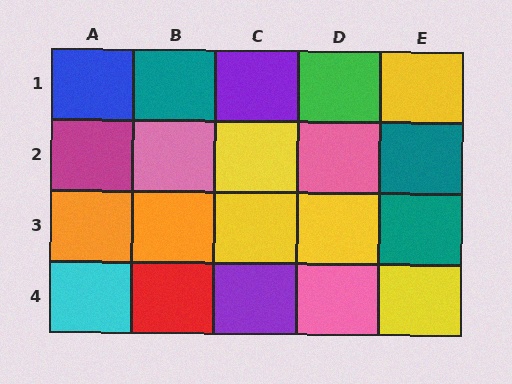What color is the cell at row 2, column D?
Pink.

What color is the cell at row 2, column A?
Magenta.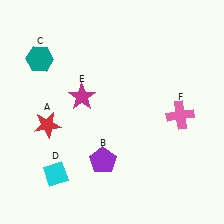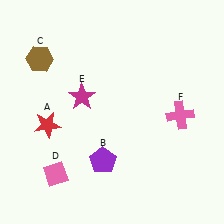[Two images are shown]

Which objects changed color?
C changed from teal to brown. D changed from cyan to pink.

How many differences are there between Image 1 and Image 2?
There are 2 differences between the two images.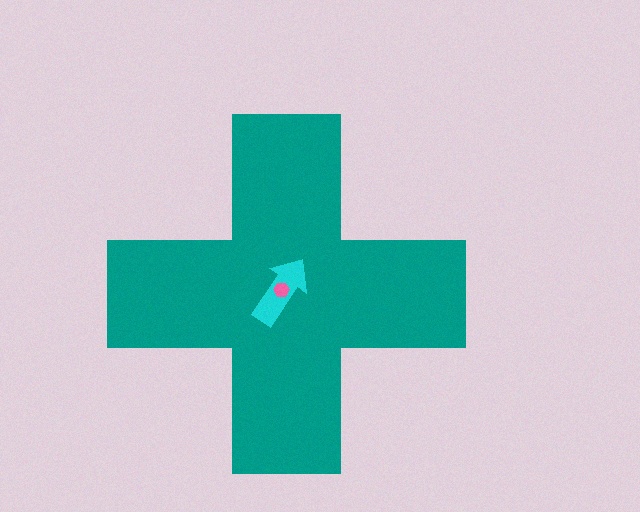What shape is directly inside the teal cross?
The cyan arrow.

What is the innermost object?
The pink hexagon.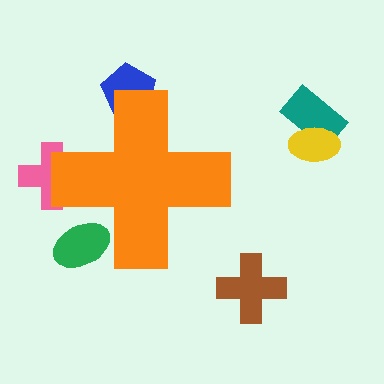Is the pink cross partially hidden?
Yes, the pink cross is partially hidden behind the orange cross.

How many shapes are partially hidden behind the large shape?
3 shapes are partially hidden.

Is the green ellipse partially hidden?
Yes, the green ellipse is partially hidden behind the orange cross.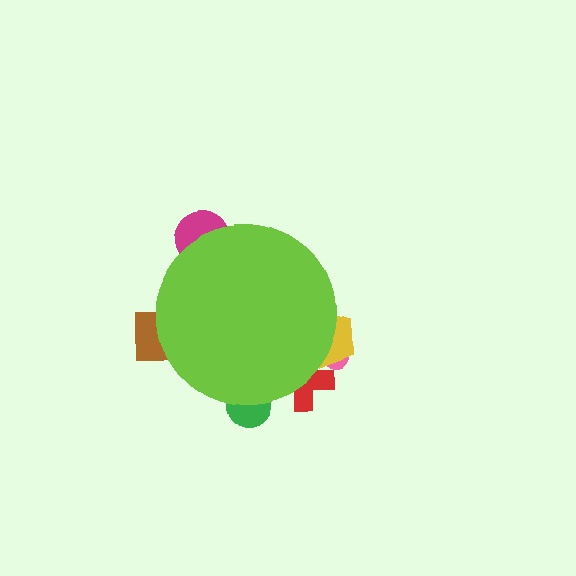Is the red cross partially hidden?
Yes, the red cross is partially hidden behind the lime circle.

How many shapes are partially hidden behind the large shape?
6 shapes are partially hidden.